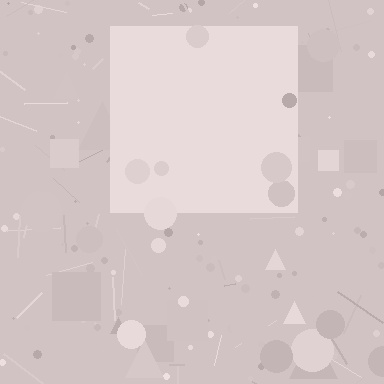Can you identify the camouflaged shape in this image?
The camouflaged shape is a square.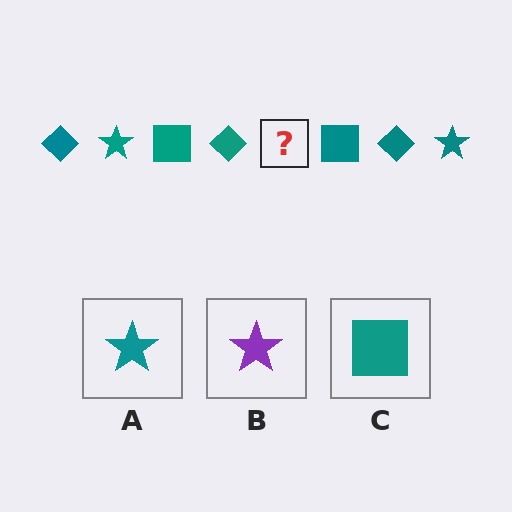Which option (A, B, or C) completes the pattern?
A.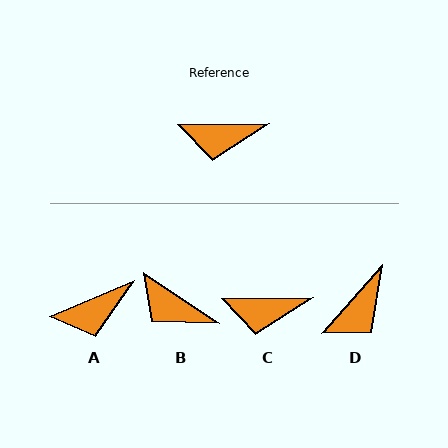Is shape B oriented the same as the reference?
No, it is off by about 35 degrees.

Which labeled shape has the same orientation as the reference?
C.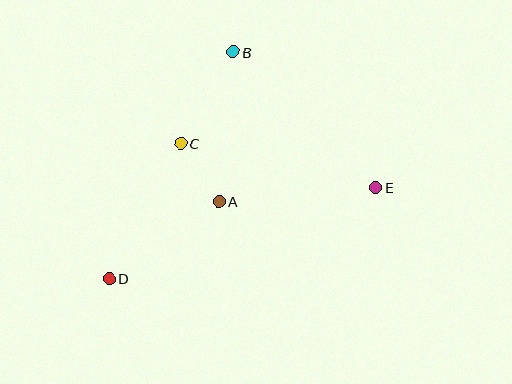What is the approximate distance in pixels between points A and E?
The distance between A and E is approximately 157 pixels.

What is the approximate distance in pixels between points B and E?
The distance between B and E is approximately 196 pixels.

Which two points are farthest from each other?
Points D and E are farthest from each other.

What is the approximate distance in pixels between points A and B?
The distance between A and B is approximately 150 pixels.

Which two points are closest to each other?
Points A and C are closest to each other.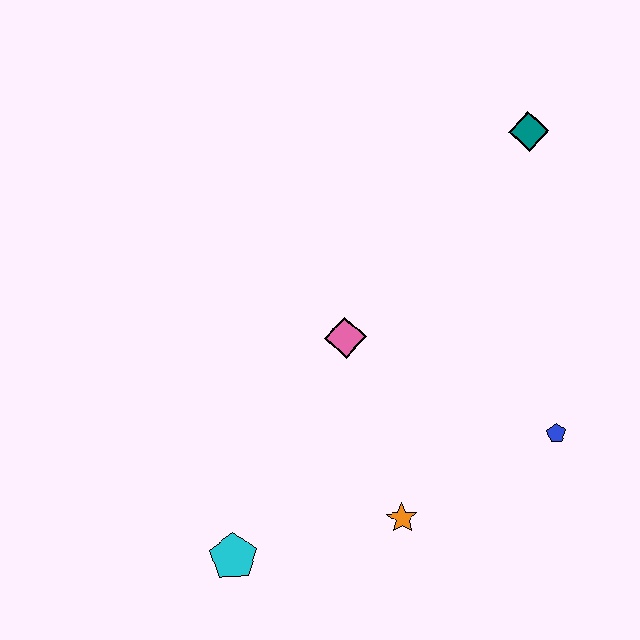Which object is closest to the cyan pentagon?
The orange star is closest to the cyan pentagon.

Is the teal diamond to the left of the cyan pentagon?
No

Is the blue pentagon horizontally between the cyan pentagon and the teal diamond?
No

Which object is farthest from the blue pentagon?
The cyan pentagon is farthest from the blue pentagon.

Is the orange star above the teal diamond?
No